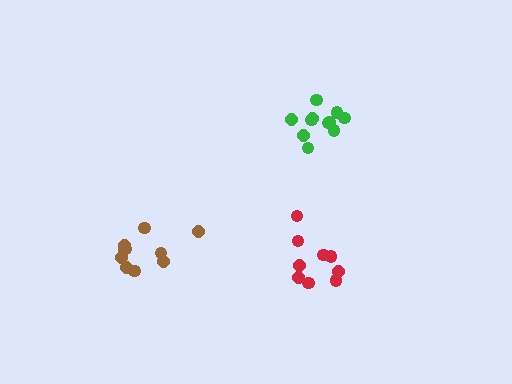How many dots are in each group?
Group 1: 11 dots, Group 2: 9 dots, Group 3: 10 dots (30 total).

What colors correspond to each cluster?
The clusters are colored: green, red, brown.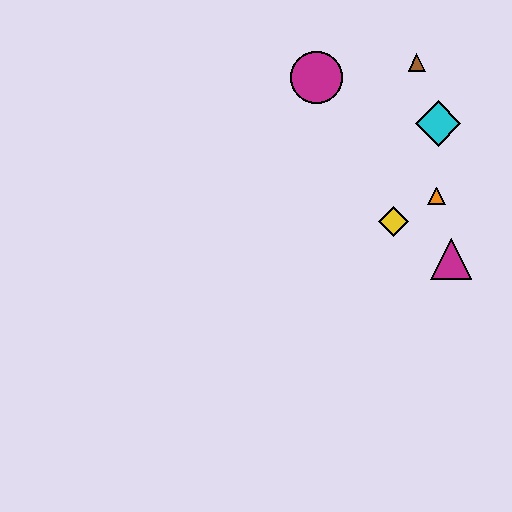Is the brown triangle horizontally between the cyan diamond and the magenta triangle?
No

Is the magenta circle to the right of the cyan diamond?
No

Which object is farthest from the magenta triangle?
The magenta circle is farthest from the magenta triangle.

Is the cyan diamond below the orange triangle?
No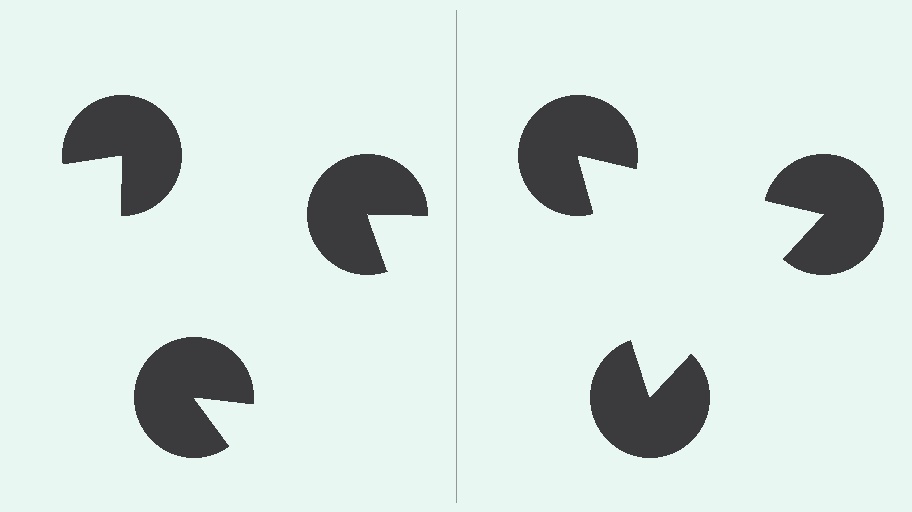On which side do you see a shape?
An illusory triangle appears on the right side. On the left side the wedge cuts are rotated, so no coherent shape forms.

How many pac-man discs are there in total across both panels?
6 — 3 on each side.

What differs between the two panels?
The pac-man discs are positioned identically on both sides; only the wedge orientations differ. On the right they align to a triangle; on the left they are misaligned.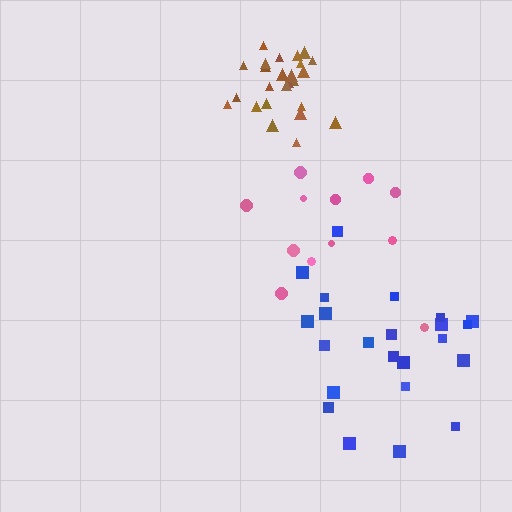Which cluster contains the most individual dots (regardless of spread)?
Brown (25).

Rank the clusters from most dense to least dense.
brown, blue, pink.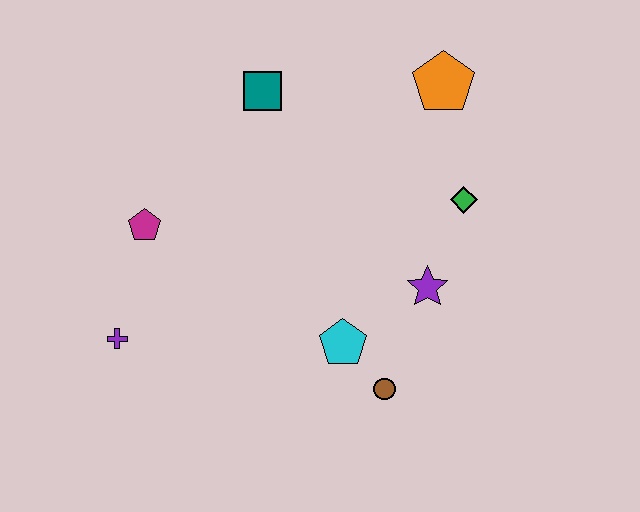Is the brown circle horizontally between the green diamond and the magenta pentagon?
Yes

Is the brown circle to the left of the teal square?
No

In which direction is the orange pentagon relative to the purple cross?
The orange pentagon is to the right of the purple cross.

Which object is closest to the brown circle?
The cyan pentagon is closest to the brown circle.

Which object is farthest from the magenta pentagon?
The orange pentagon is farthest from the magenta pentagon.